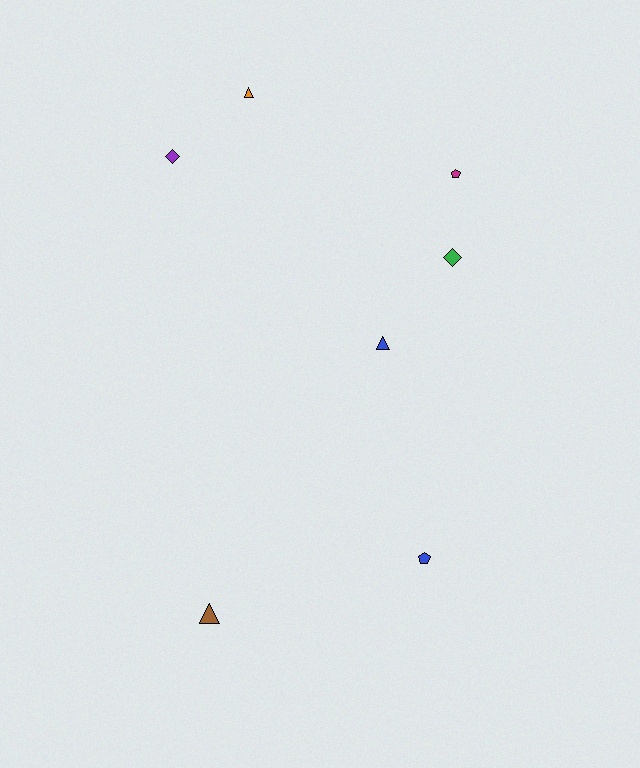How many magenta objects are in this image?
There is 1 magenta object.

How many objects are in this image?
There are 7 objects.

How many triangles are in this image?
There are 3 triangles.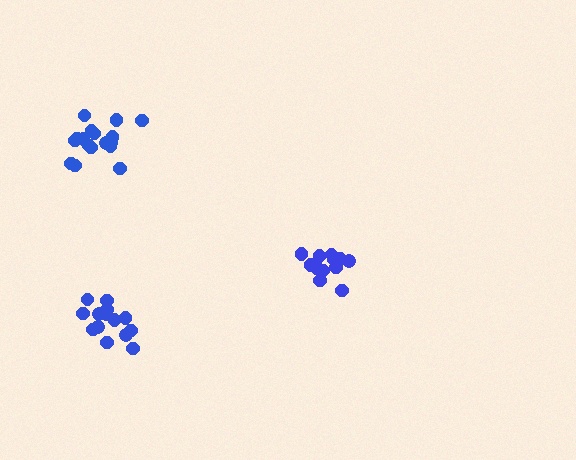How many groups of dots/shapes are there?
There are 3 groups.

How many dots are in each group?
Group 1: 15 dots, Group 2: 19 dots, Group 3: 14 dots (48 total).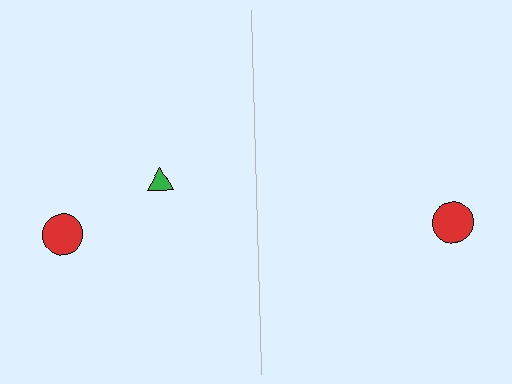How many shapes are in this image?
There are 3 shapes in this image.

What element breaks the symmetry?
A green triangle is missing from the right side.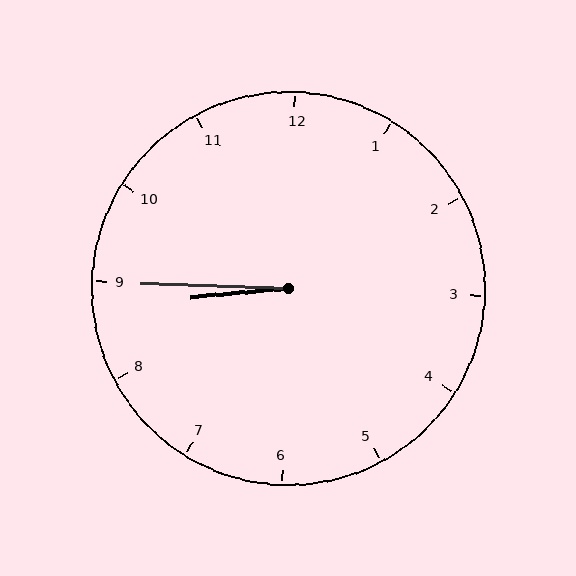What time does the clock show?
8:45.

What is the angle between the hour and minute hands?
Approximately 8 degrees.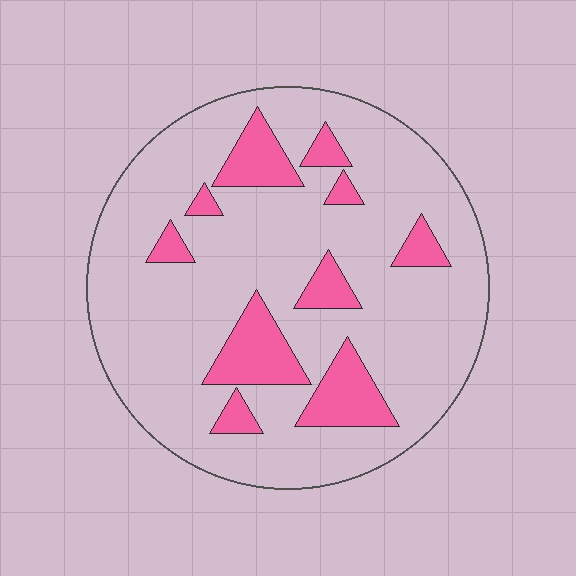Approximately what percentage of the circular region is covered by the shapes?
Approximately 20%.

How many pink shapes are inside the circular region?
10.